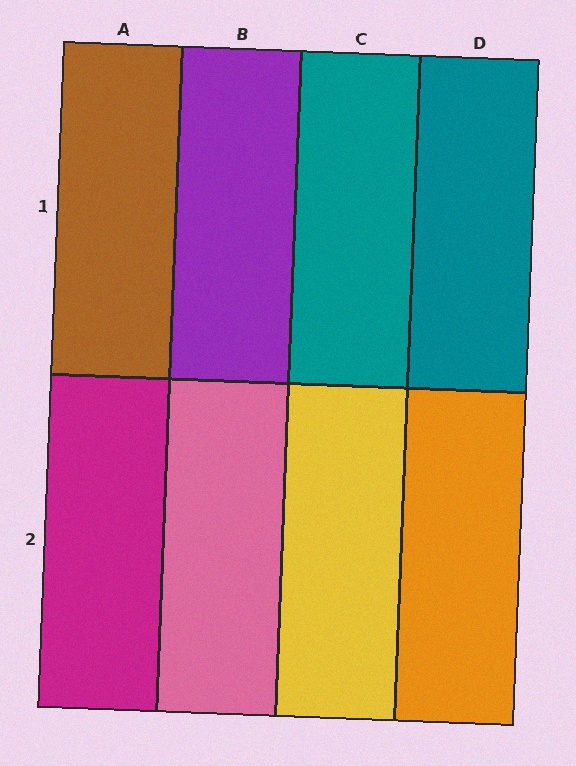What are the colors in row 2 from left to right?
Magenta, pink, yellow, orange.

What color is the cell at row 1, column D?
Teal.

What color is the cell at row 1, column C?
Teal.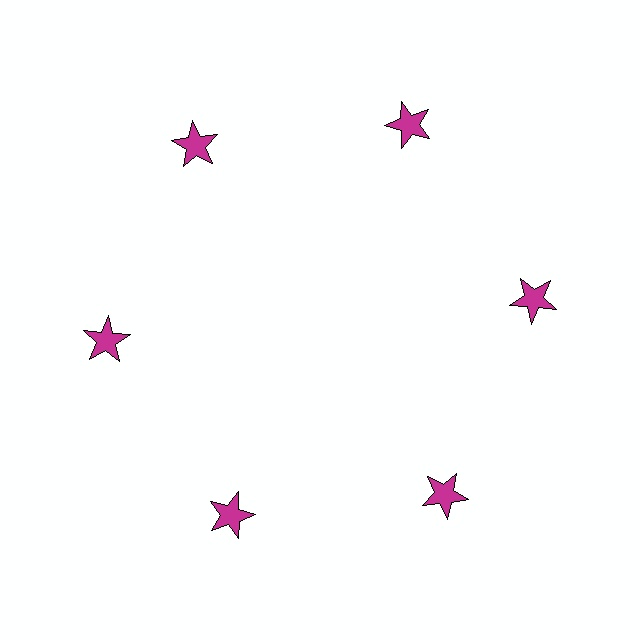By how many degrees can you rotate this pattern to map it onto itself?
The pattern maps onto itself every 60 degrees of rotation.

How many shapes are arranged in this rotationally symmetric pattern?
There are 6 shapes, arranged in 6 groups of 1.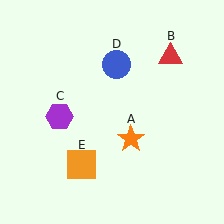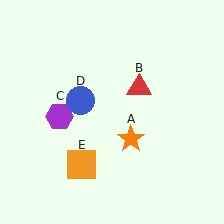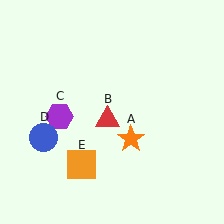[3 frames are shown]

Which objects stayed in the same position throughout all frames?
Orange star (object A) and purple hexagon (object C) and orange square (object E) remained stationary.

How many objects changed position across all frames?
2 objects changed position: red triangle (object B), blue circle (object D).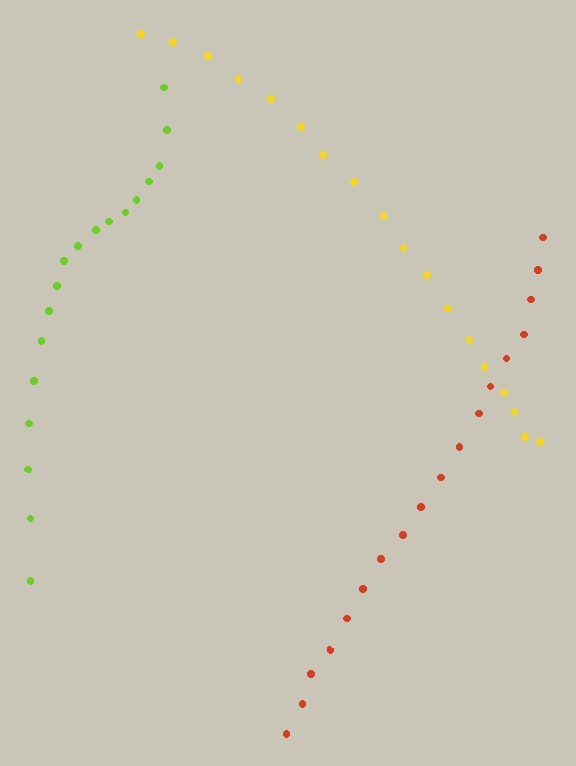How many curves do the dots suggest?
There are 3 distinct paths.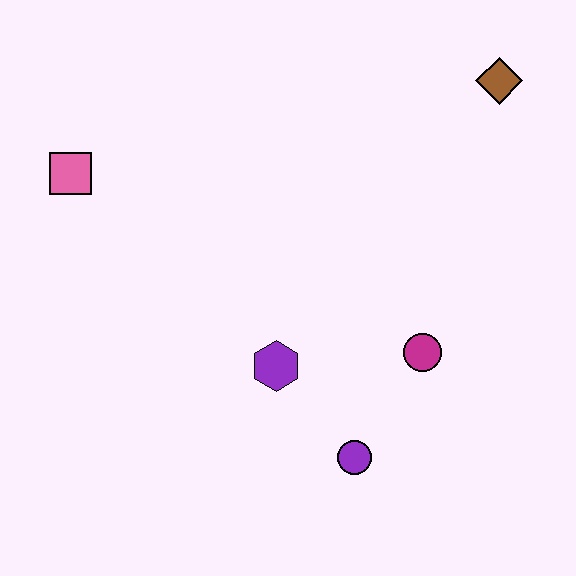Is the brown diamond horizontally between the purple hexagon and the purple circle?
No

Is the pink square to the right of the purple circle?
No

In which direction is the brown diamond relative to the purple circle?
The brown diamond is above the purple circle.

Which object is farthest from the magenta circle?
The pink square is farthest from the magenta circle.